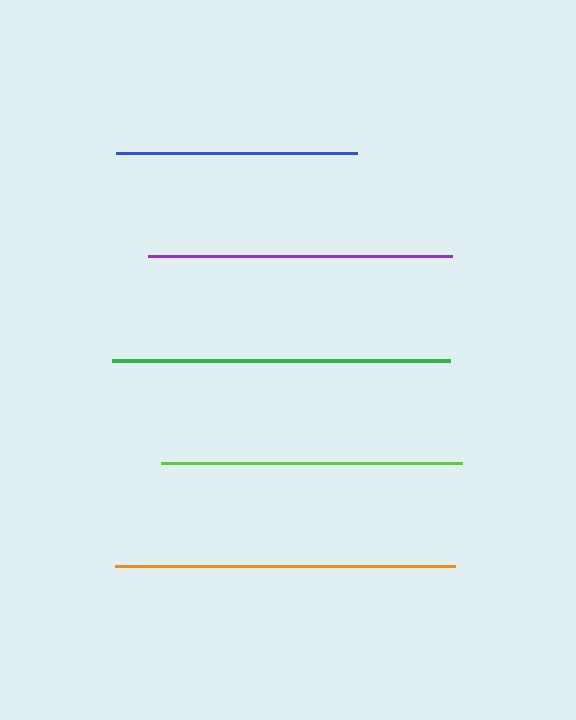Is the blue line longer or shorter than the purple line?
The purple line is longer than the blue line.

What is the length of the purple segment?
The purple segment is approximately 304 pixels long.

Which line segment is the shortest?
The blue line is the shortest at approximately 241 pixels.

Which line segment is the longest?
The orange line is the longest at approximately 340 pixels.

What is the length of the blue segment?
The blue segment is approximately 241 pixels long.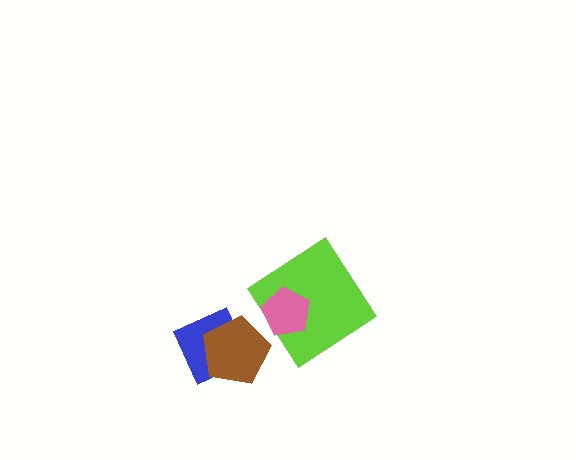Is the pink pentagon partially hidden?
No, no other shape covers it.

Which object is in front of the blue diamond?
The brown pentagon is in front of the blue diamond.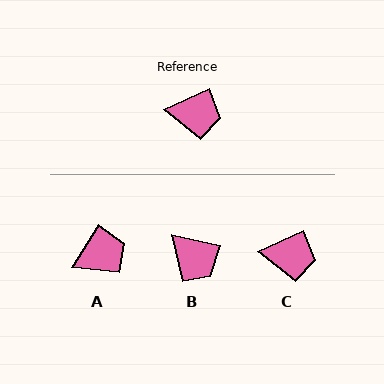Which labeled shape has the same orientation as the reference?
C.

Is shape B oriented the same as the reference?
No, it is off by about 38 degrees.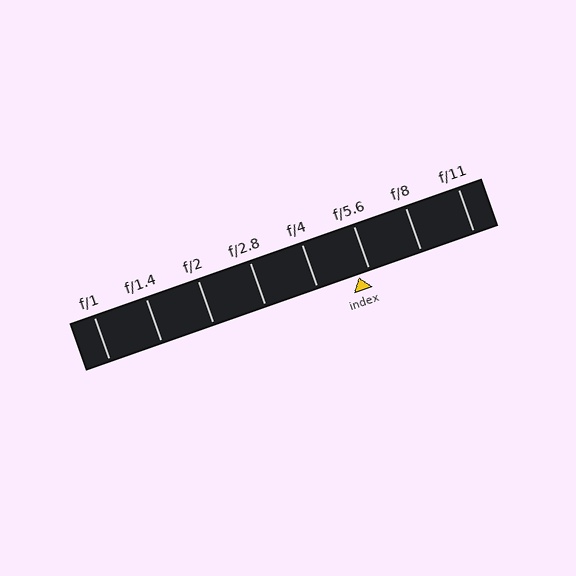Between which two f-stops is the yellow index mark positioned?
The index mark is between f/4 and f/5.6.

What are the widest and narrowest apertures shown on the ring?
The widest aperture shown is f/1 and the narrowest is f/11.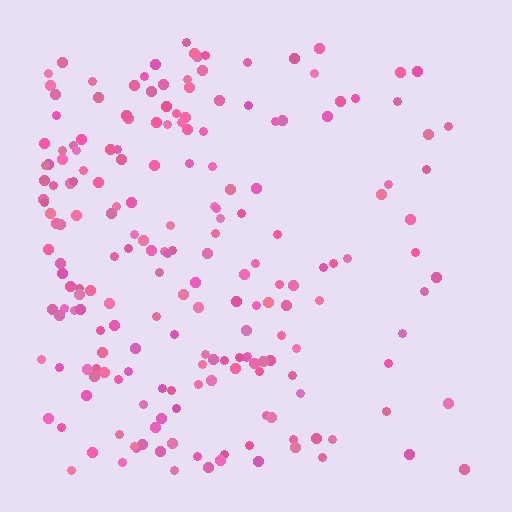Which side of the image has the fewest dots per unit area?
The right.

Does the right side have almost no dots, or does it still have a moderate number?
Still a moderate number, just noticeably fewer than the left.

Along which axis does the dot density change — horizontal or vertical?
Horizontal.